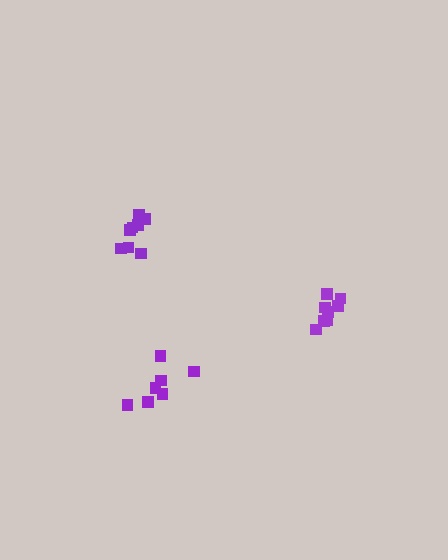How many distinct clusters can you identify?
There are 3 distinct clusters.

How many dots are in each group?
Group 1: 7 dots, Group 2: 8 dots, Group 3: 8 dots (23 total).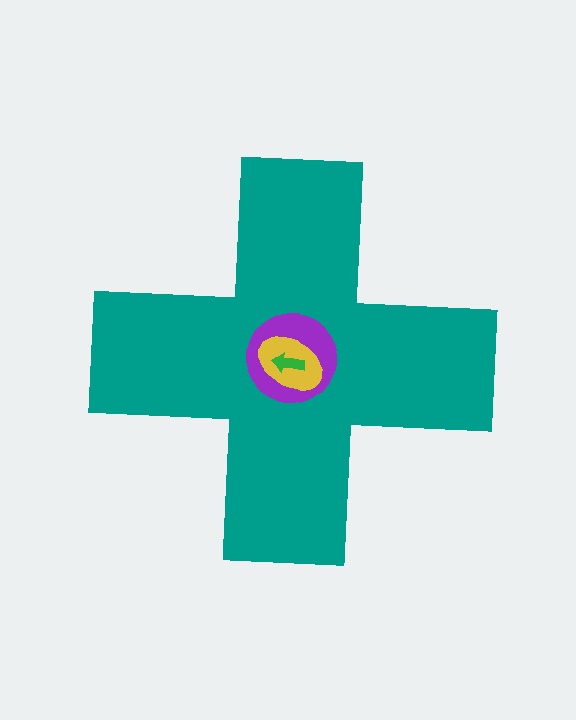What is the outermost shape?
The teal cross.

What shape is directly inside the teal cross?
The purple circle.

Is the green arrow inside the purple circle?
Yes.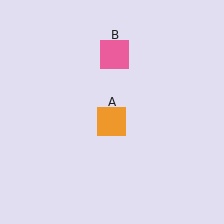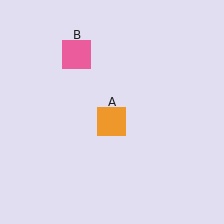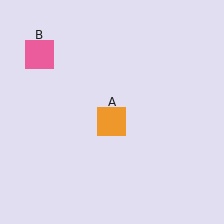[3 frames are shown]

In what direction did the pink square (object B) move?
The pink square (object B) moved left.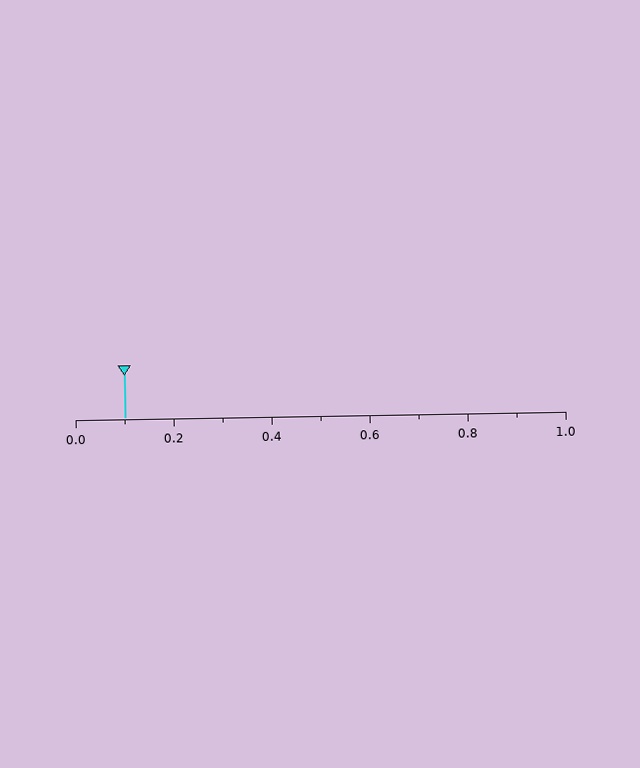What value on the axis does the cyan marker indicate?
The marker indicates approximately 0.1.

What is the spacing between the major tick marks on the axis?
The major ticks are spaced 0.2 apart.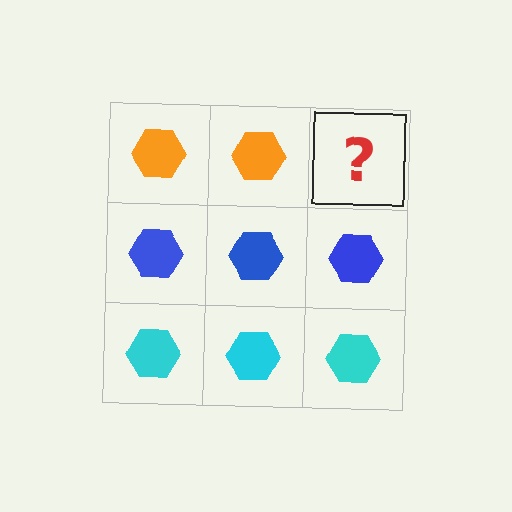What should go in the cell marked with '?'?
The missing cell should contain an orange hexagon.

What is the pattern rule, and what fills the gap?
The rule is that each row has a consistent color. The gap should be filled with an orange hexagon.